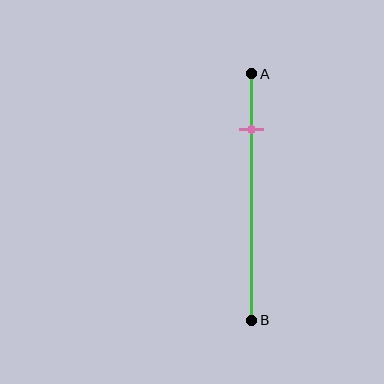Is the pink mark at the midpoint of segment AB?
No, the mark is at about 25% from A, not at the 50% midpoint.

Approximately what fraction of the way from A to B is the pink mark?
The pink mark is approximately 25% of the way from A to B.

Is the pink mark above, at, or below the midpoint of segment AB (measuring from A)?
The pink mark is above the midpoint of segment AB.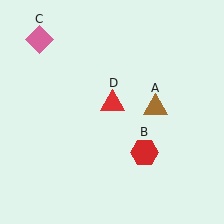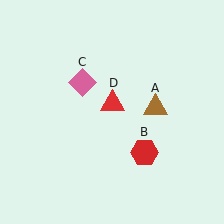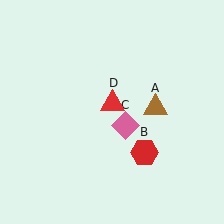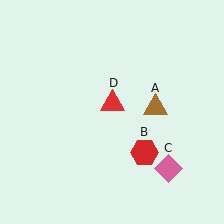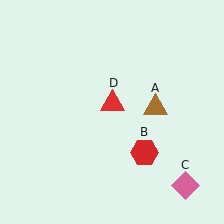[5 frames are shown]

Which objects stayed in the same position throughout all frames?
Brown triangle (object A) and red hexagon (object B) and red triangle (object D) remained stationary.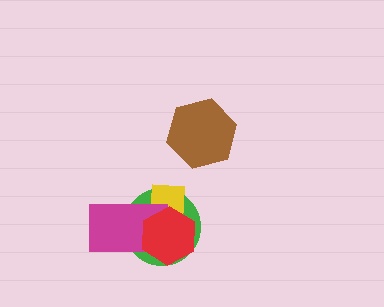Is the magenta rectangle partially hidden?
Yes, it is partially covered by another shape.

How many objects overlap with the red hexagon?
3 objects overlap with the red hexagon.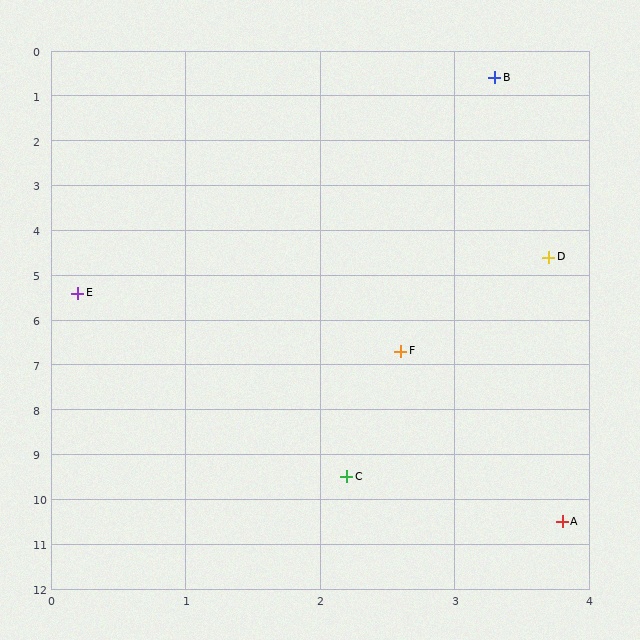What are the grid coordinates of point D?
Point D is at approximately (3.7, 4.6).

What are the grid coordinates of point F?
Point F is at approximately (2.6, 6.7).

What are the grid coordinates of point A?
Point A is at approximately (3.8, 10.5).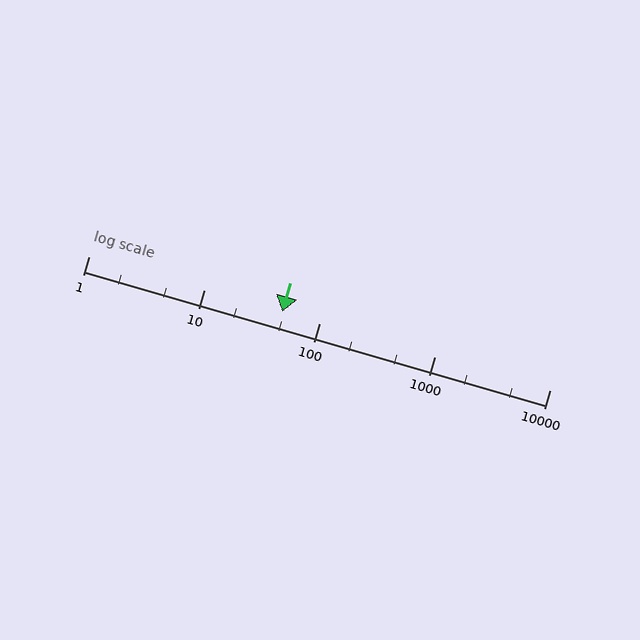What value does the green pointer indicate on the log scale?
The pointer indicates approximately 48.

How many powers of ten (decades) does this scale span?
The scale spans 4 decades, from 1 to 10000.